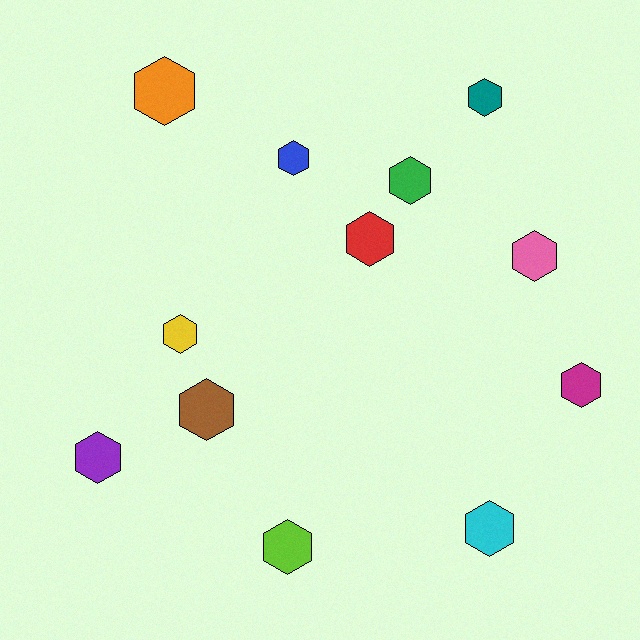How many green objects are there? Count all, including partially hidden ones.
There is 1 green object.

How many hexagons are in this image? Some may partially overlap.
There are 12 hexagons.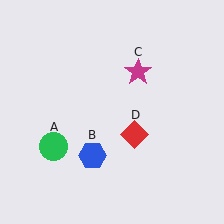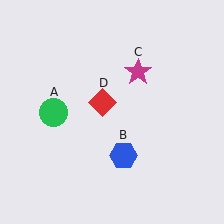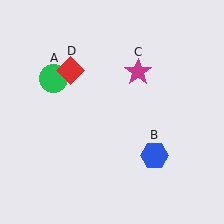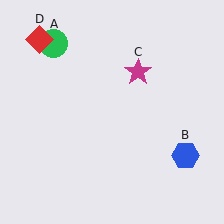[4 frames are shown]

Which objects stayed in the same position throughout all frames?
Magenta star (object C) remained stationary.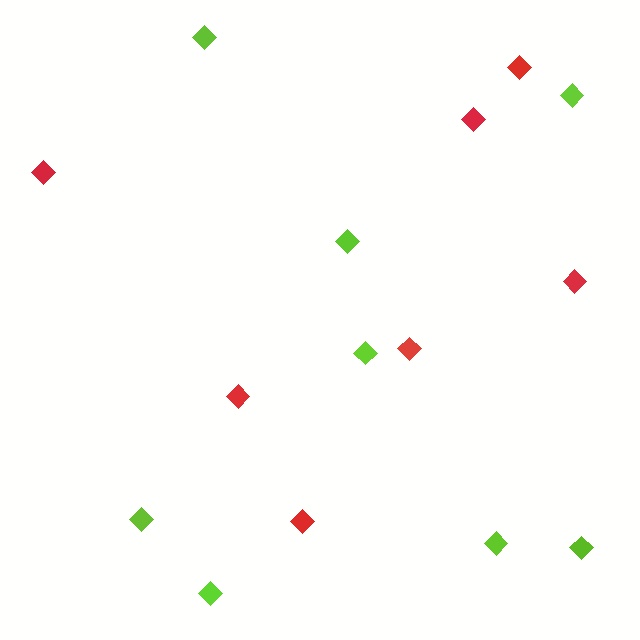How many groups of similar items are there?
There are 2 groups: one group of lime diamonds (8) and one group of red diamonds (7).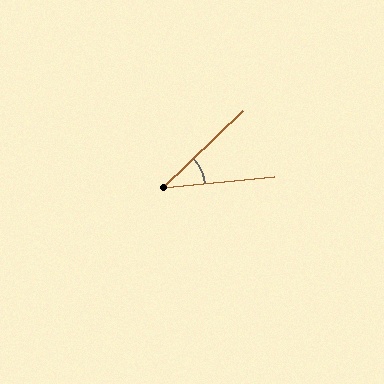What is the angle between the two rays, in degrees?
Approximately 38 degrees.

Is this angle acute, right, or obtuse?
It is acute.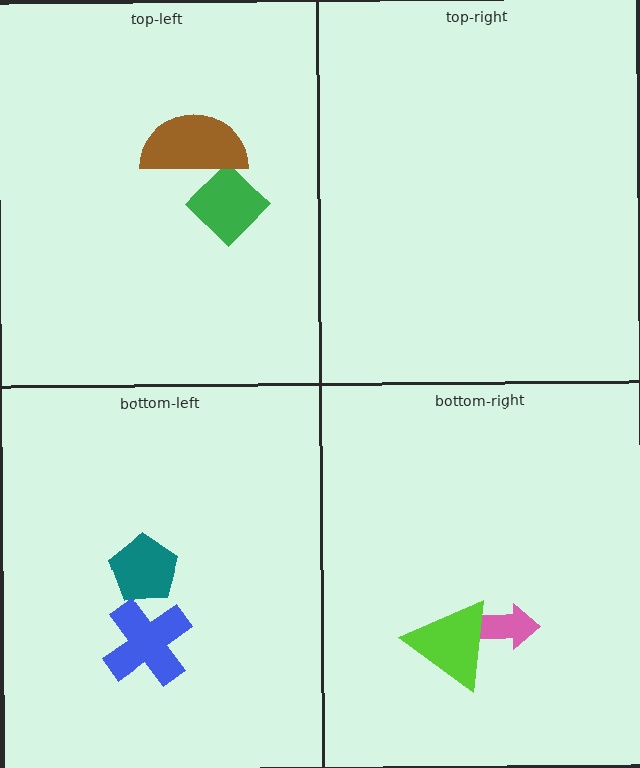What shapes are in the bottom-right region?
The pink arrow, the lime triangle.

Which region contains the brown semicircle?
The top-left region.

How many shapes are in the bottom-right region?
2.